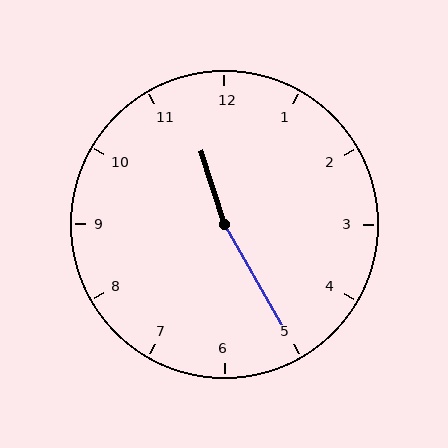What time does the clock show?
11:25.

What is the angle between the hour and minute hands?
Approximately 168 degrees.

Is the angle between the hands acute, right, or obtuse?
It is obtuse.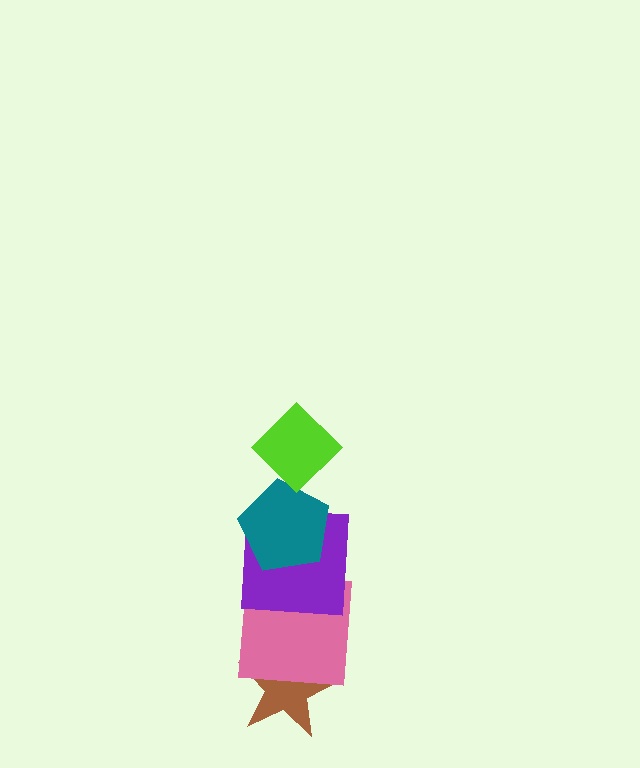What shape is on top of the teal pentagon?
The lime diamond is on top of the teal pentagon.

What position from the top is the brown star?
The brown star is 5th from the top.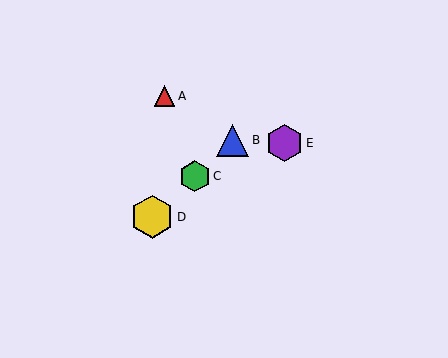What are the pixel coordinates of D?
Object D is at (152, 217).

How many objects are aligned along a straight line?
3 objects (B, C, D) are aligned along a straight line.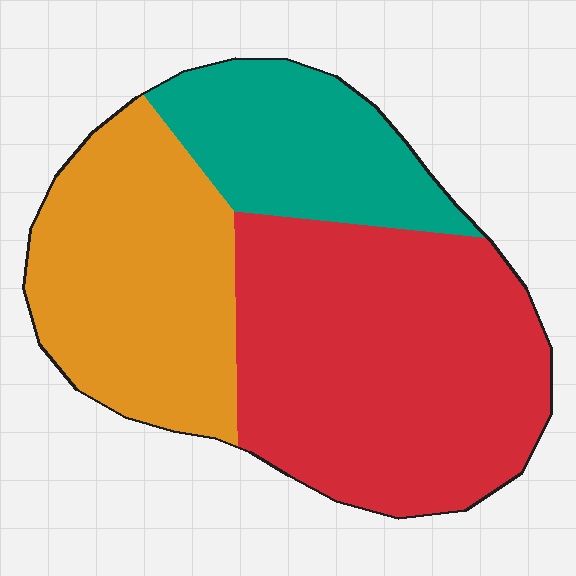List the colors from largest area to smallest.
From largest to smallest: red, orange, teal.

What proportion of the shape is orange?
Orange takes up about one third (1/3) of the shape.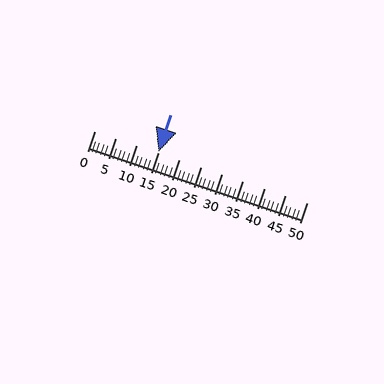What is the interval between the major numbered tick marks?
The major tick marks are spaced 5 units apart.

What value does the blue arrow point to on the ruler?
The blue arrow points to approximately 15.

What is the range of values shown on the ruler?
The ruler shows values from 0 to 50.